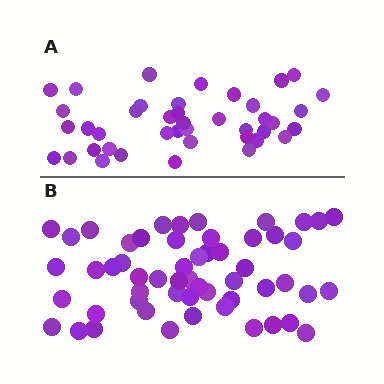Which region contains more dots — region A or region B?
Region B (the bottom region) has more dots.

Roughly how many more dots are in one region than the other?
Region B has approximately 15 more dots than region A.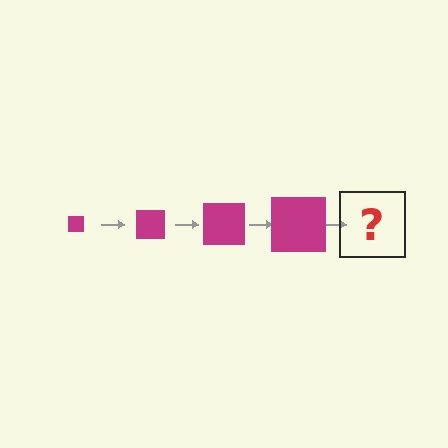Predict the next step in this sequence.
The next step is a magenta square, larger than the previous one.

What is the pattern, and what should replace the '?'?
The pattern is that the square gets progressively larger each step. The '?' should be a magenta square, larger than the previous one.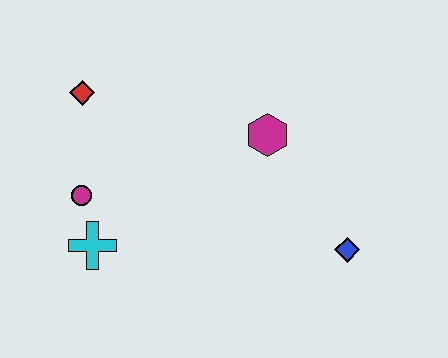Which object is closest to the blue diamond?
The magenta hexagon is closest to the blue diamond.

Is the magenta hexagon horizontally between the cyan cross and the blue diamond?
Yes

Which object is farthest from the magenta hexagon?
The cyan cross is farthest from the magenta hexagon.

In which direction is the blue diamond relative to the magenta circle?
The blue diamond is to the right of the magenta circle.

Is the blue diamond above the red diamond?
No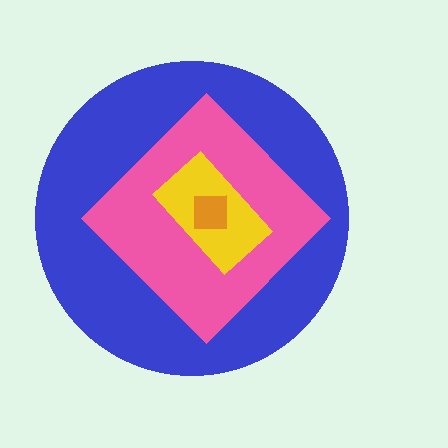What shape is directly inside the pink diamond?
The yellow rectangle.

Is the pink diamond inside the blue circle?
Yes.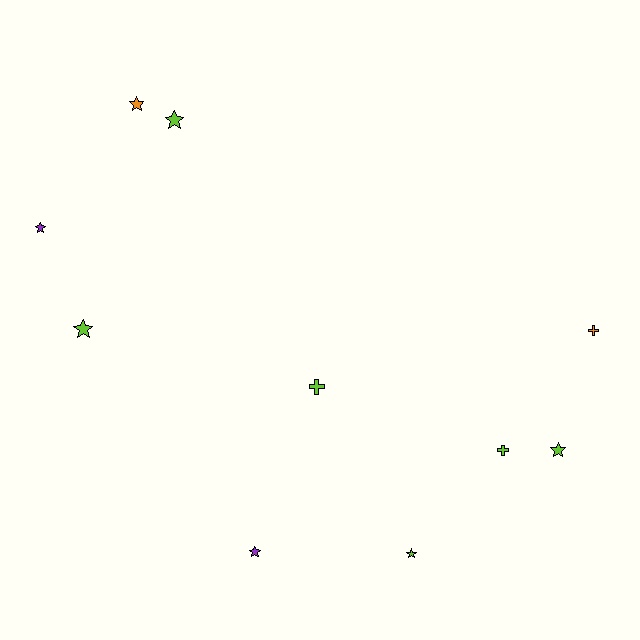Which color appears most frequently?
Lime, with 6 objects.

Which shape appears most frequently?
Star, with 7 objects.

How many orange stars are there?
There is 1 orange star.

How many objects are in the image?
There are 10 objects.